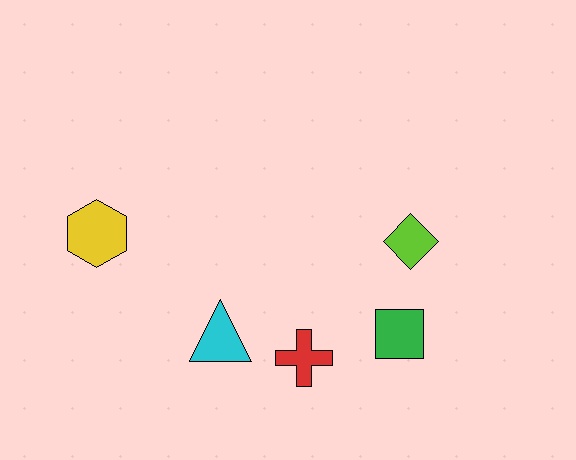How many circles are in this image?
There are no circles.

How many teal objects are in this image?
There are no teal objects.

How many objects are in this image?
There are 5 objects.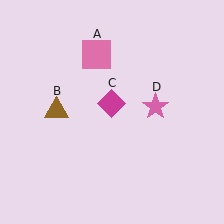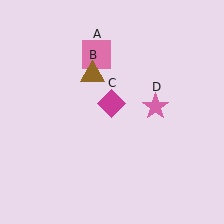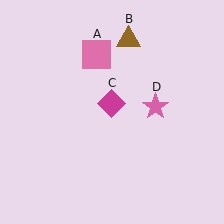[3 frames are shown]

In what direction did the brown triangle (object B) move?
The brown triangle (object B) moved up and to the right.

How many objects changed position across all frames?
1 object changed position: brown triangle (object B).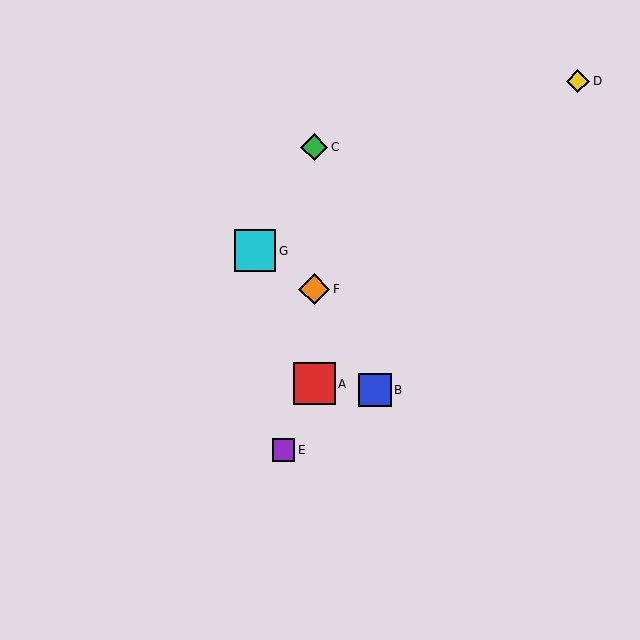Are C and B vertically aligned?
No, C is at x≈314 and B is at x≈375.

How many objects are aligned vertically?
3 objects (A, C, F) are aligned vertically.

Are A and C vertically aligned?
Yes, both are at x≈314.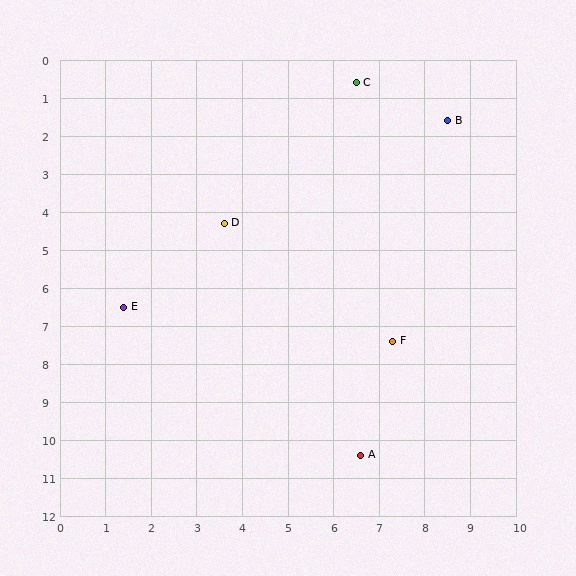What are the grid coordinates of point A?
Point A is at approximately (6.6, 10.4).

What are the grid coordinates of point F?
Point F is at approximately (7.3, 7.4).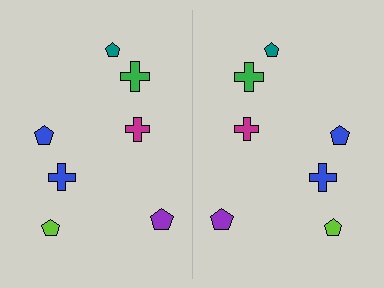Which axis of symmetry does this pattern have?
The pattern has a vertical axis of symmetry running through the center of the image.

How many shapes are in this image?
There are 14 shapes in this image.